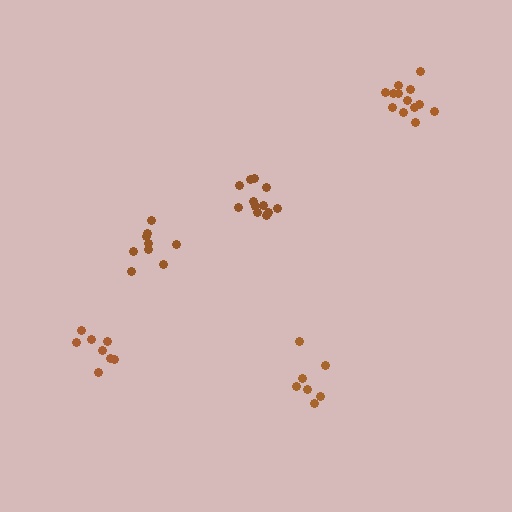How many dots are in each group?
Group 1: 9 dots, Group 2: 12 dots, Group 3: 7 dots, Group 4: 9 dots, Group 5: 13 dots (50 total).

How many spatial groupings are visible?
There are 5 spatial groupings.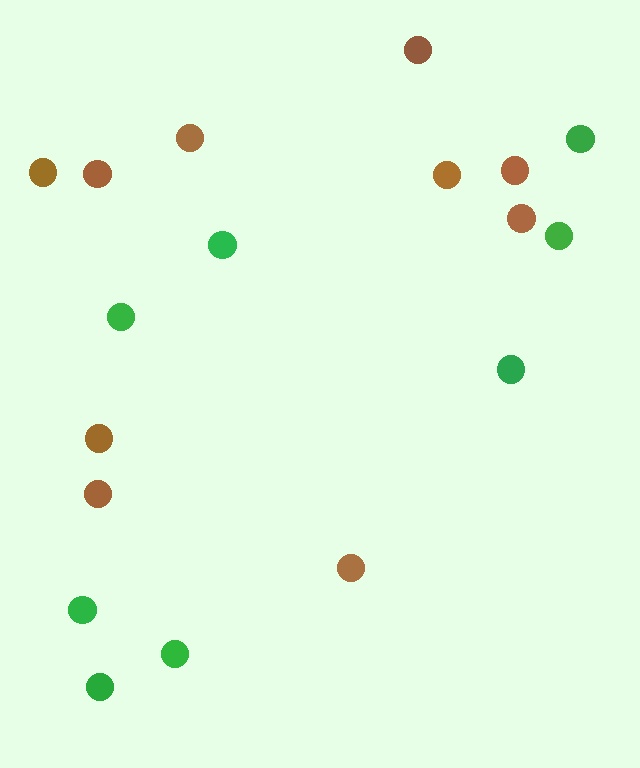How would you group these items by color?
There are 2 groups: one group of brown circles (10) and one group of green circles (8).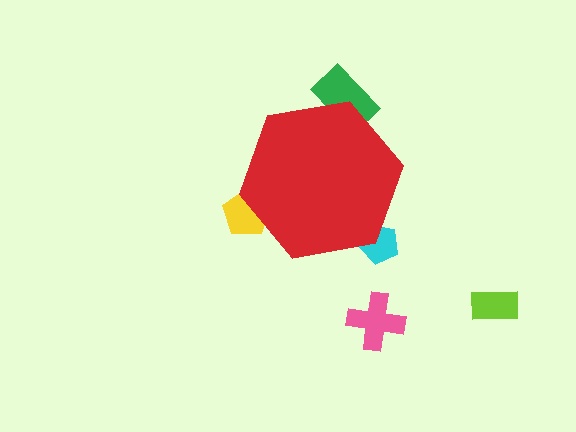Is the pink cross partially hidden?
No, the pink cross is fully visible.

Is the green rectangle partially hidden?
Yes, the green rectangle is partially hidden behind the red hexagon.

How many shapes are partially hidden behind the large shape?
3 shapes are partially hidden.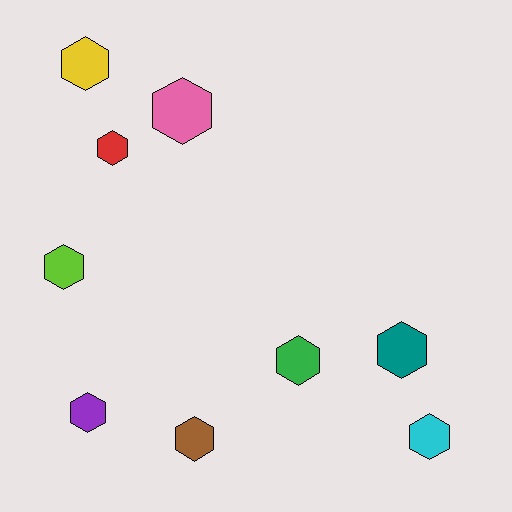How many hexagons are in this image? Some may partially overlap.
There are 9 hexagons.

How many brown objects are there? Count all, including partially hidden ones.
There is 1 brown object.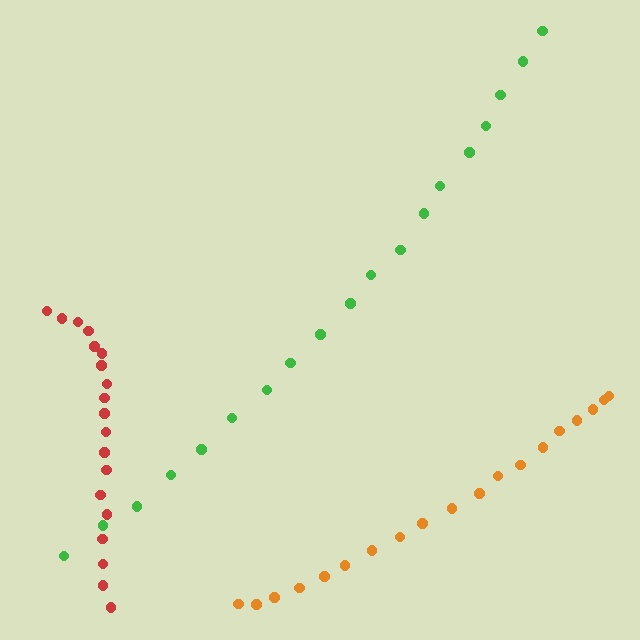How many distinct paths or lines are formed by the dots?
There are 3 distinct paths.